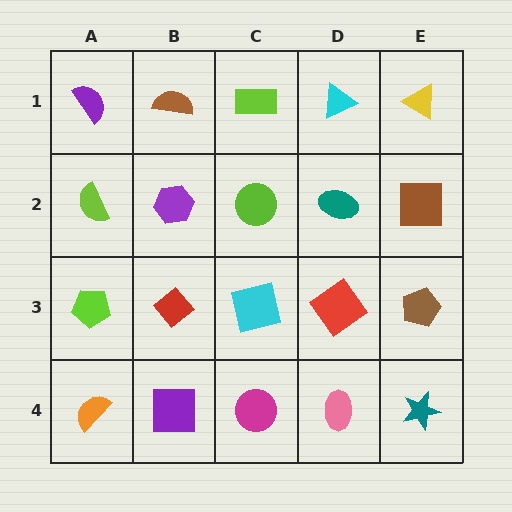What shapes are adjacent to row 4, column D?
A red diamond (row 3, column D), a magenta circle (row 4, column C), a teal star (row 4, column E).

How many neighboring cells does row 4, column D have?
3.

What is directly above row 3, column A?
A lime semicircle.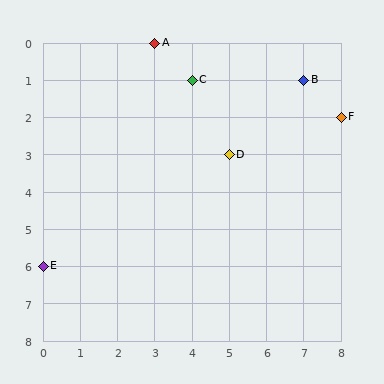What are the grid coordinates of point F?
Point F is at grid coordinates (8, 2).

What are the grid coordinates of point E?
Point E is at grid coordinates (0, 6).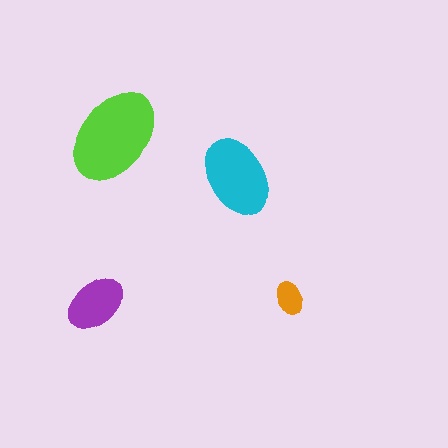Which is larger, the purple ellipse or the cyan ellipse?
The cyan one.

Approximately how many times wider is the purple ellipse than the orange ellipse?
About 2 times wider.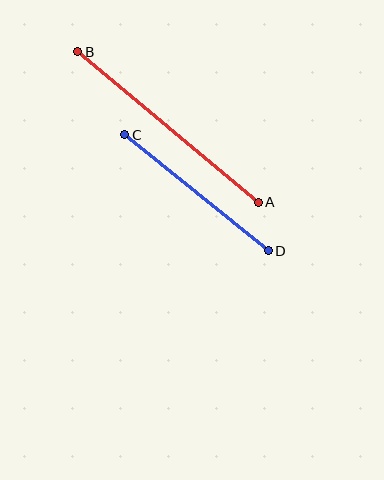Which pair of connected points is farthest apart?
Points A and B are farthest apart.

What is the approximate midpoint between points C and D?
The midpoint is at approximately (197, 193) pixels.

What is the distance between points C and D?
The distance is approximately 185 pixels.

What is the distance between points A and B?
The distance is approximately 235 pixels.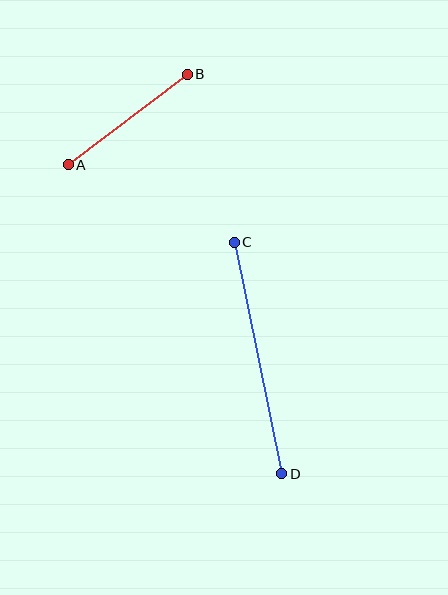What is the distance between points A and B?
The distance is approximately 150 pixels.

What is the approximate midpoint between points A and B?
The midpoint is at approximately (128, 119) pixels.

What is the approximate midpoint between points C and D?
The midpoint is at approximately (258, 358) pixels.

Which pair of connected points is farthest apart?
Points C and D are farthest apart.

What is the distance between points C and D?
The distance is approximately 236 pixels.